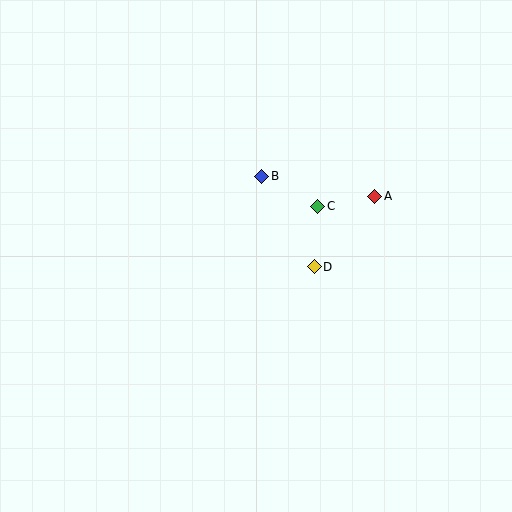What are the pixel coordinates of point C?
Point C is at (318, 206).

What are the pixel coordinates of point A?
Point A is at (375, 196).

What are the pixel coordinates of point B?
Point B is at (262, 176).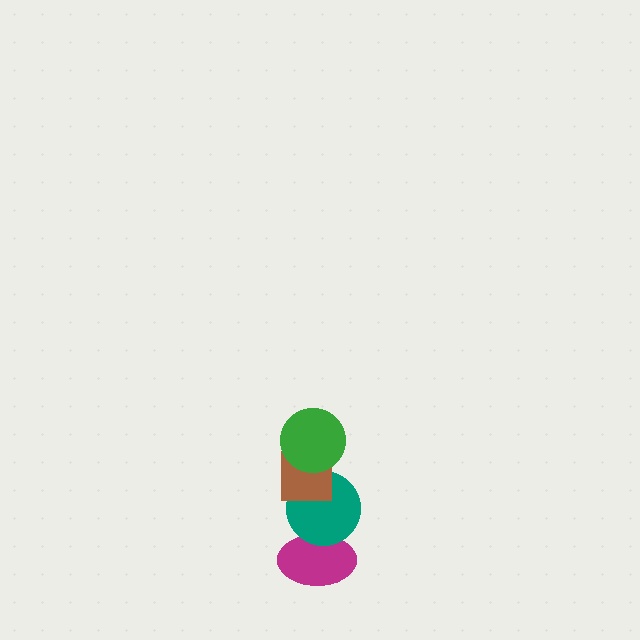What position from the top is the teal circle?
The teal circle is 3rd from the top.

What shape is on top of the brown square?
The green circle is on top of the brown square.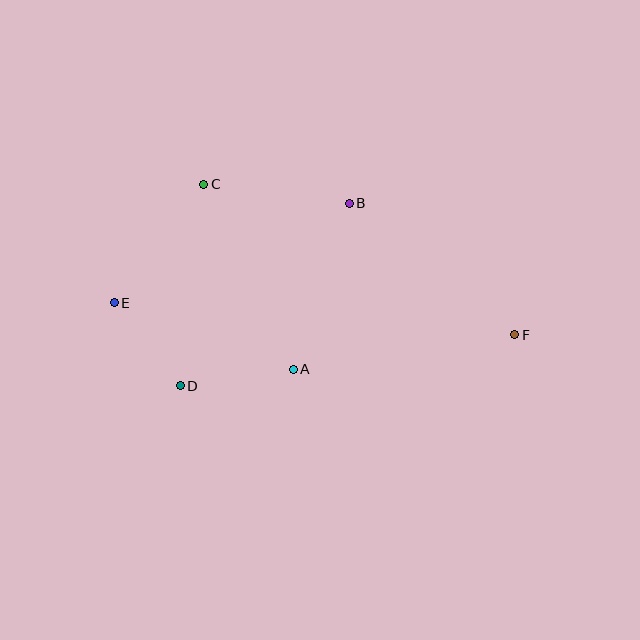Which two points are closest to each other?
Points D and E are closest to each other.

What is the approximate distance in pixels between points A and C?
The distance between A and C is approximately 205 pixels.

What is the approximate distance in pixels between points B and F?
The distance between B and F is approximately 211 pixels.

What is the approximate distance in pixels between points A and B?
The distance between A and B is approximately 175 pixels.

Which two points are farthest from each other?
Points E and F are farthest from each other.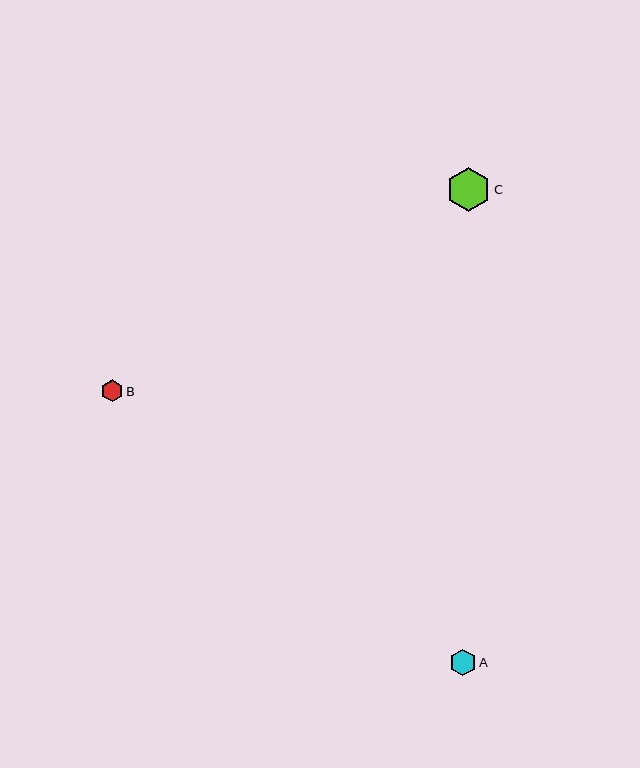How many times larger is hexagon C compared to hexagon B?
Hexagon C is approximately 2.0 times the size of hexagon B.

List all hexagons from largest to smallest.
From largest to smallest: C, A, B.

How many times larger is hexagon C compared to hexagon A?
Hexagon C is approximately 1.7 times the size of hexagon A.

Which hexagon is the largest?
Hexagon C is the largest with a size of approximately 44 pixels.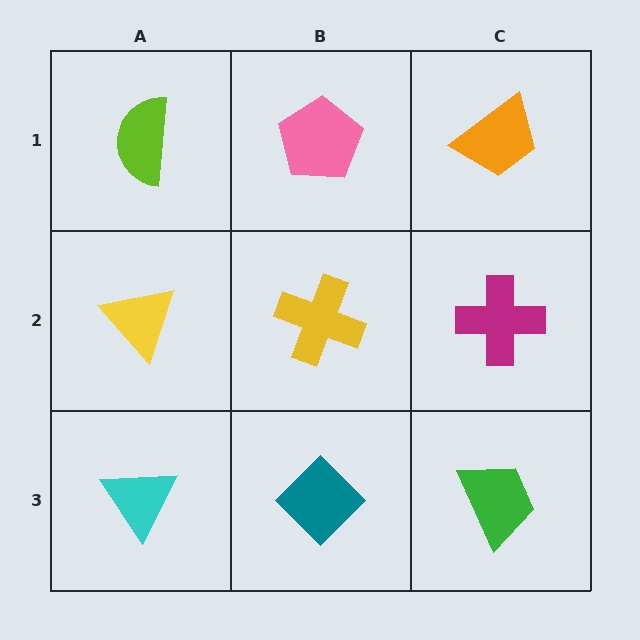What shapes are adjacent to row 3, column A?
A yellow triangle (row 2, column A), a teal diamond (row 3, column B).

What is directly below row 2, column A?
A cyan triangle.